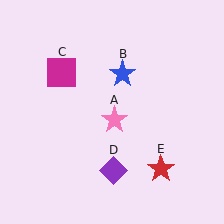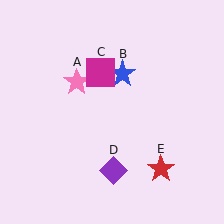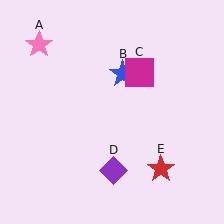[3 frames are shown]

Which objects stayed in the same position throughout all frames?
Blue star (object B) and purple diamond (object D) and red star (object E) remained stationary.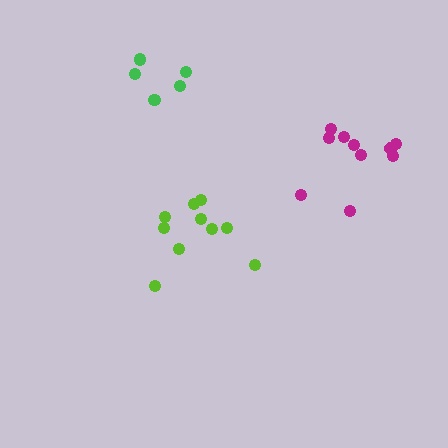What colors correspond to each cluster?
The clusters are colored: magenta, lime, green.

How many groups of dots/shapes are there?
There are 3 groups.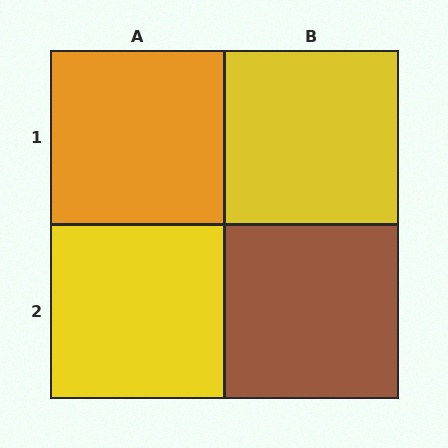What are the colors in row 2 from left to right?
Yellow, brown.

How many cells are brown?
1 cell is brown.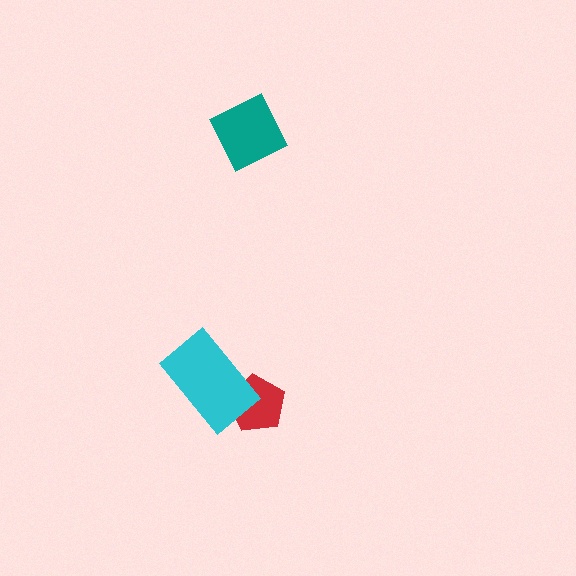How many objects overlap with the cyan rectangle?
1 object overlaps with the cyan rectangle.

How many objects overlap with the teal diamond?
0 objects overlap with the teal diamond.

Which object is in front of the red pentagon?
The cyan rectangle is in front of the red pentagon.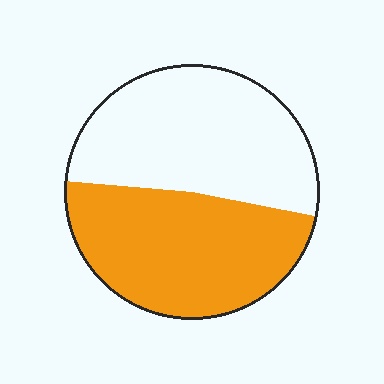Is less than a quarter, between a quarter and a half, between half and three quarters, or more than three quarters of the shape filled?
Between a quarter and a half.